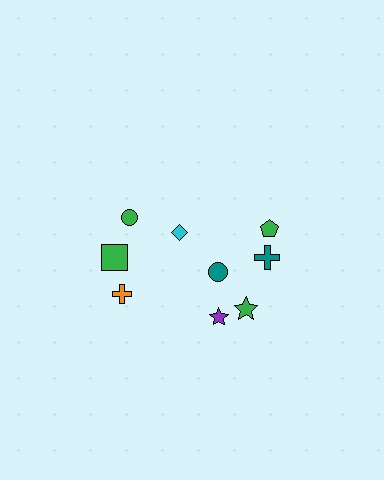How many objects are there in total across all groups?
There are 9 objects.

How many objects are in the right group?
There are 6 objects.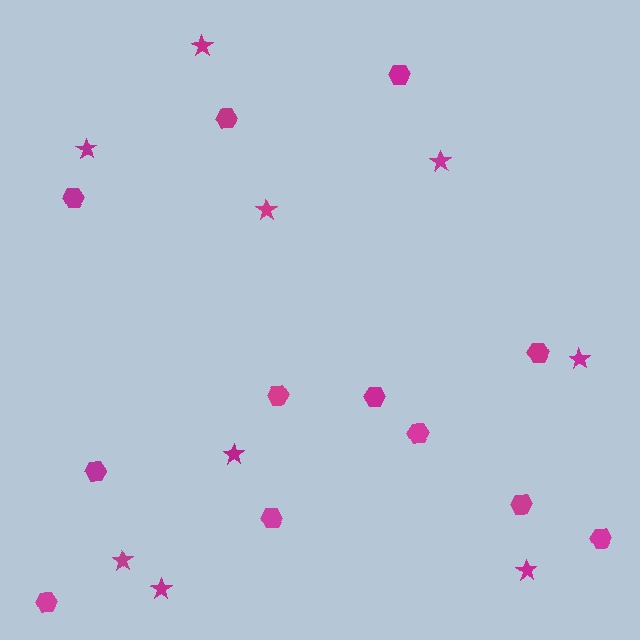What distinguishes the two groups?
There are 2 groups: one group of hexagons (12) and one group of stars (9).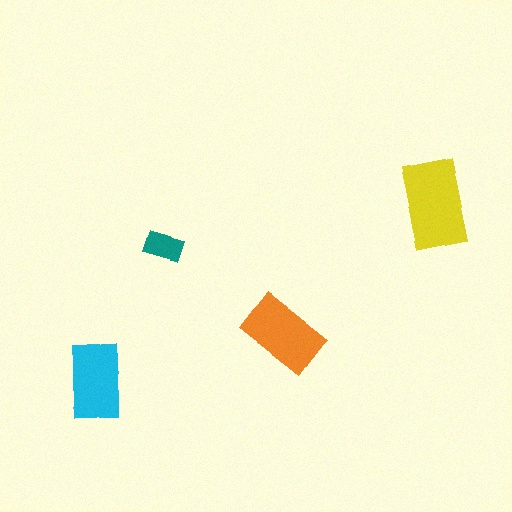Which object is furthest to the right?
The yellow rectangle is rightmost.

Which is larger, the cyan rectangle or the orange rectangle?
The orange one.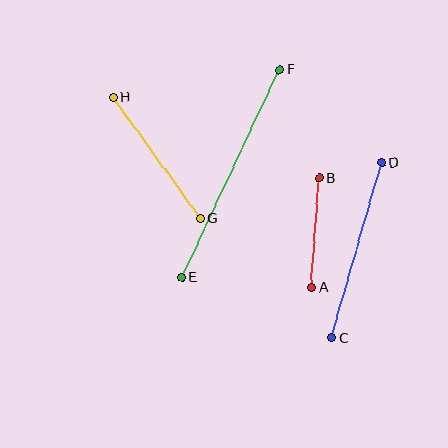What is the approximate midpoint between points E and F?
The midpoint is at approximately (231, 174) pixels.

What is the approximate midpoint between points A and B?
The midpoint is at approximately (315, 233) pixels.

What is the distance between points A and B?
The distance is approximately 110 pixels.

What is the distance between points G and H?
The distance is approximately 149 pixels.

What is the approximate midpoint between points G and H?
The midpoint is at approximately (156, 158) pixels.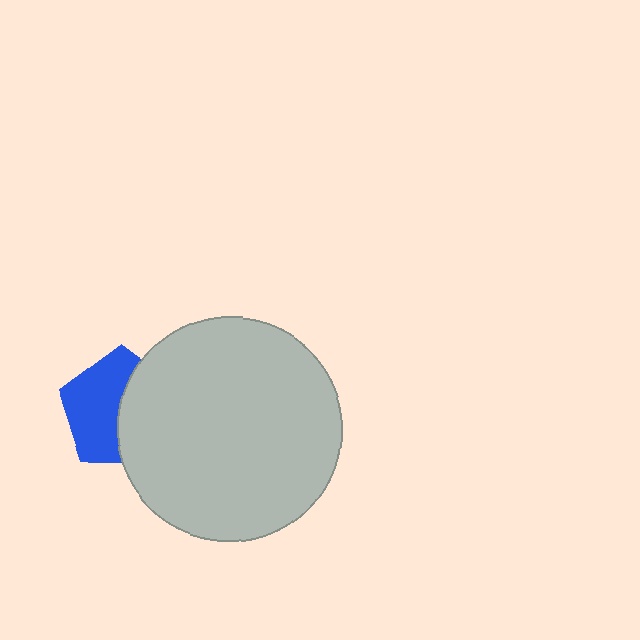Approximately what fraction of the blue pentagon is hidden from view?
Roughly 46% of the blue pentagon is hidden behind the light gray circle.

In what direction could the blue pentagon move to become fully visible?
The blue pentagon could move left. That would shift it out from behind the light gray circle entirely.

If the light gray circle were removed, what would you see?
You would see the complete blue pentagon.